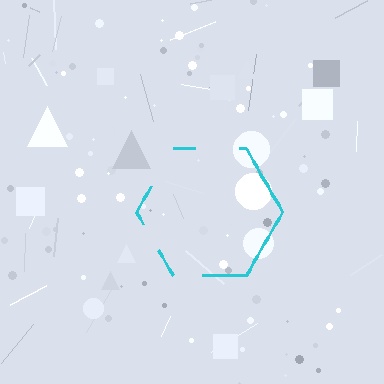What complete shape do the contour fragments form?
The contour fragments form a hexagon.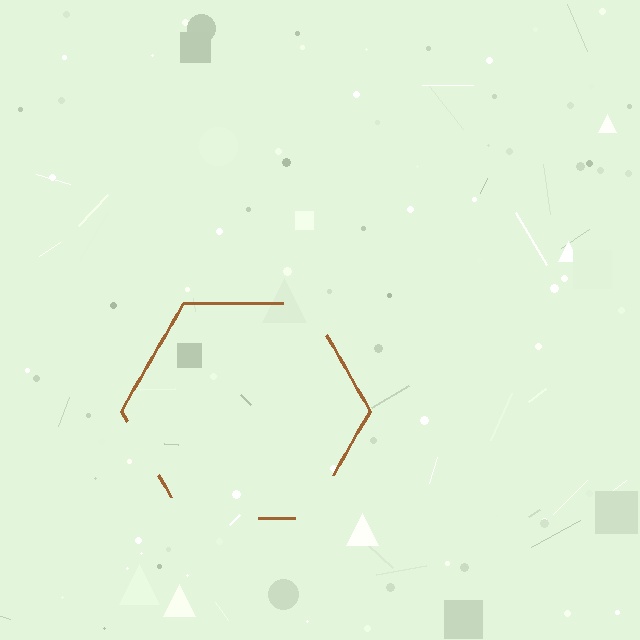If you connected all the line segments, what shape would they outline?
They would outline a hexagon.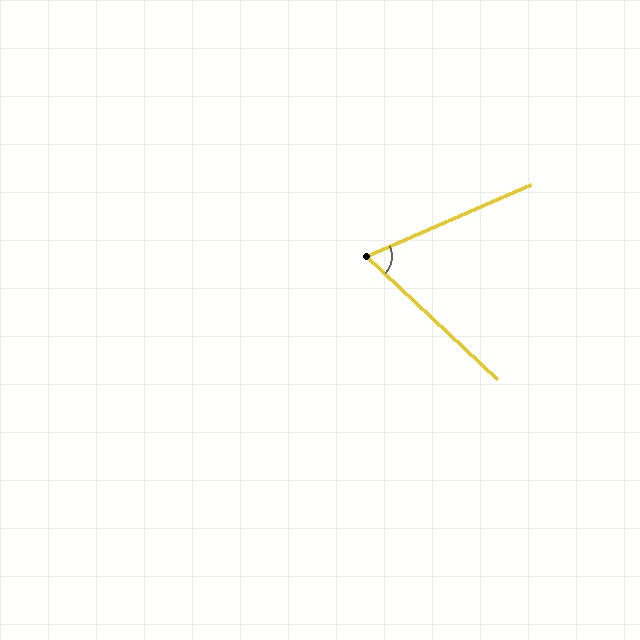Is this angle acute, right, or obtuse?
It is acute.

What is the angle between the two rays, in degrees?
Approximately 67 degrees.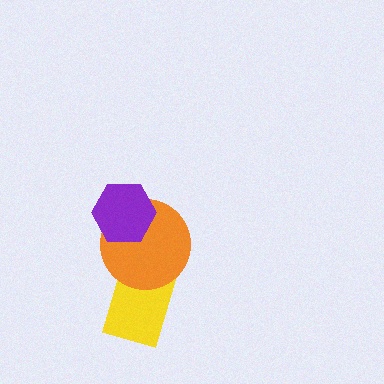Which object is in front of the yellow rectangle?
The orange circle is in front of the yellow rectangle.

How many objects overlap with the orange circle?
2 objects overlap with the orange circle.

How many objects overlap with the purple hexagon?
1 object overlaps with the purple hexagon.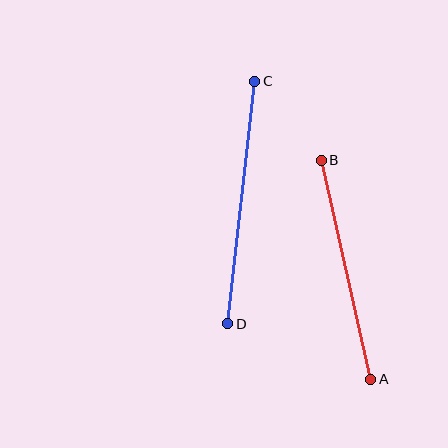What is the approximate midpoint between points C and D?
The midpoint is at approximately (241, 203) pixels.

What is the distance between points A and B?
The distance is approximately 225 pixels.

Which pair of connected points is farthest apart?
Points C and D are farthest apart.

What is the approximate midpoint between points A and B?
The midpoint is at approximately (346, 270) pixels.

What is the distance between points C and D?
The distance is approximately 244 pixels.